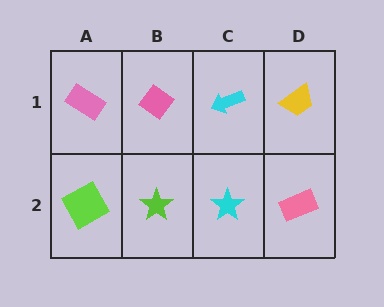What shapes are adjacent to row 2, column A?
A pink rectangle (row 1, column A), a lime star (row 2, column B).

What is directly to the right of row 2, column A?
A lime star.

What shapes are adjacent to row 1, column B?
A lime star (row 2, column B), a pink rectangle (row 1, column A), a cyan arrow (row 1, column C).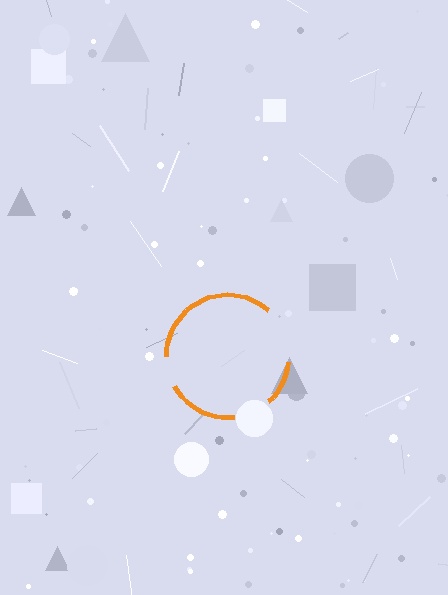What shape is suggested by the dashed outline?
The dashed outline suggests a circle.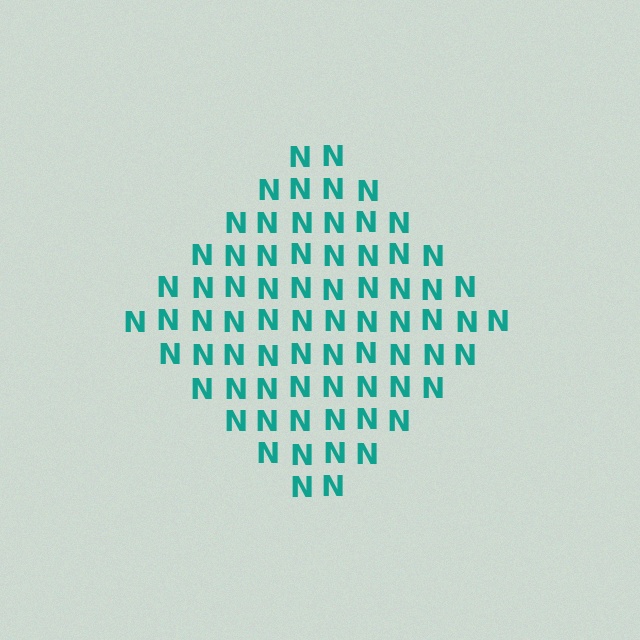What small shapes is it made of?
It is made of small letter N's.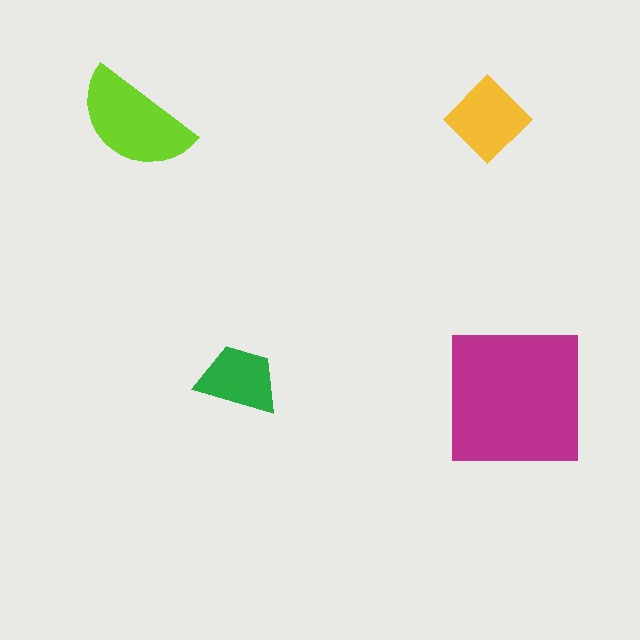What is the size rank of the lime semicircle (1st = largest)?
2nd.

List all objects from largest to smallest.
The magenta square, the lime semicircle, the yellow diamond, the green trapezoid.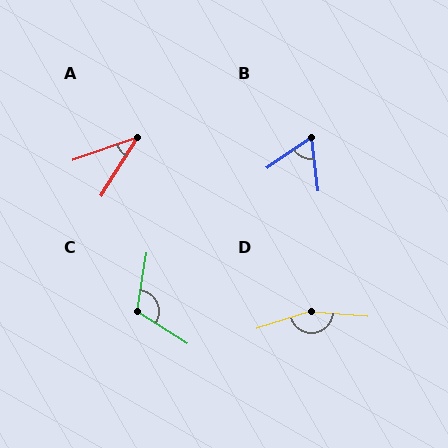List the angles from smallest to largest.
A (39°), B (62°), C (113°), D (158°).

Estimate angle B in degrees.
Approximately 62 degrees.